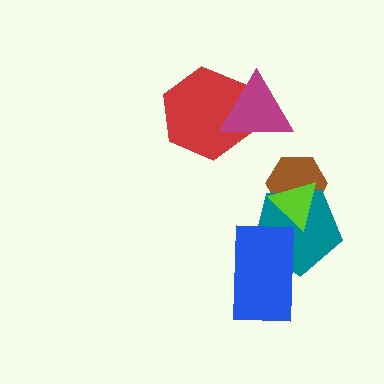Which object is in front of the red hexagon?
The magenta triangle is in front of the red hexagon.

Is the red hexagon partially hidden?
Yes, it is partially covered by another shape.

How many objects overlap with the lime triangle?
2 objects overlap with the lime triangle.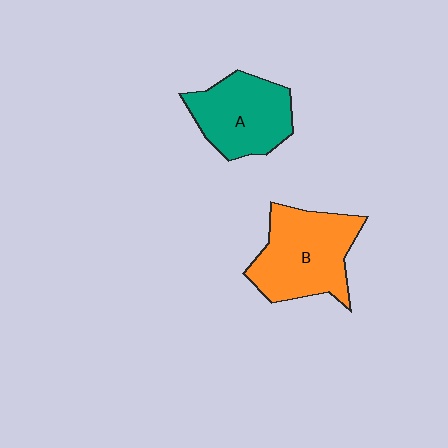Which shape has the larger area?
Shape B (orange).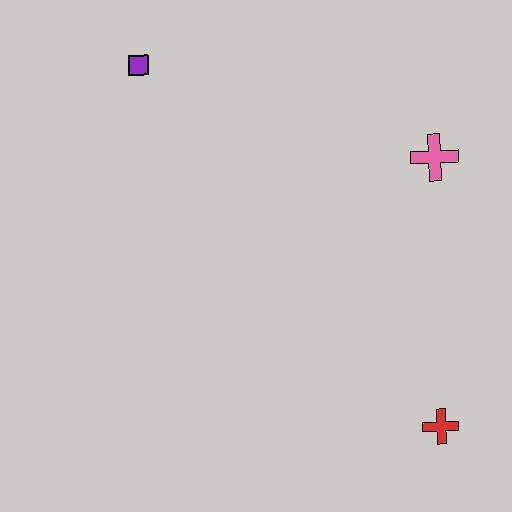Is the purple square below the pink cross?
No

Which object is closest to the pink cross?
The red cross is closest to the pink cross.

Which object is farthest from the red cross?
The purple square is farthest from the red cross.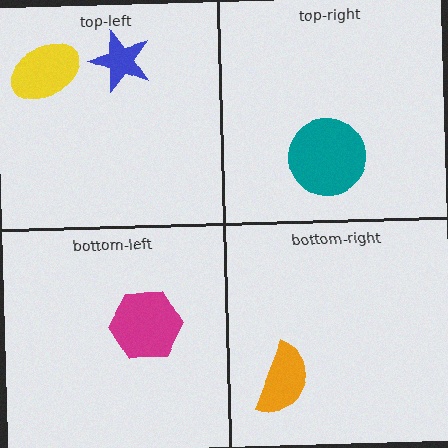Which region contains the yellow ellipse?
The top-left region.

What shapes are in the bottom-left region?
The magenta hexagon.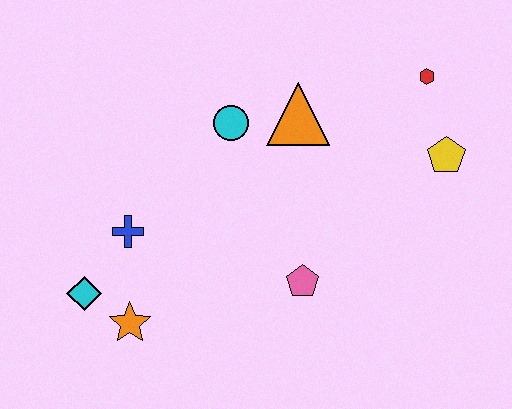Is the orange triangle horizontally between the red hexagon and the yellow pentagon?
No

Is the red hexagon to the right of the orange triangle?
Yes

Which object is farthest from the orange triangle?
The cyan diamond is farthest from the orange triangle.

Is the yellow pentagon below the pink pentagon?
No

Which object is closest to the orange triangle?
The cyan circle is closest to the orange triangle.